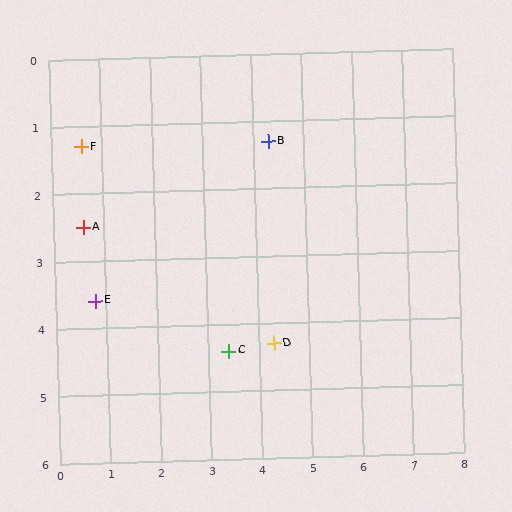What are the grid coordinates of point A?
Point A is at approximately (0.6, 2.5).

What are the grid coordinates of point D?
Point D is at approximately (4.3, 4.3).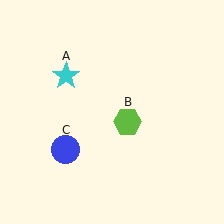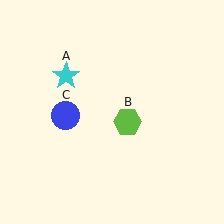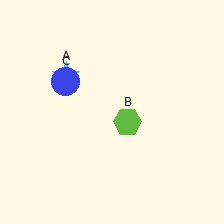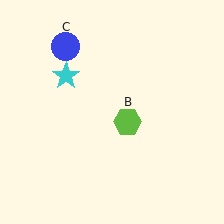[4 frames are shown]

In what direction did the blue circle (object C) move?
The blue circle (object C) moved up.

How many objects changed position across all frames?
1 object changed position: blue circle (object C).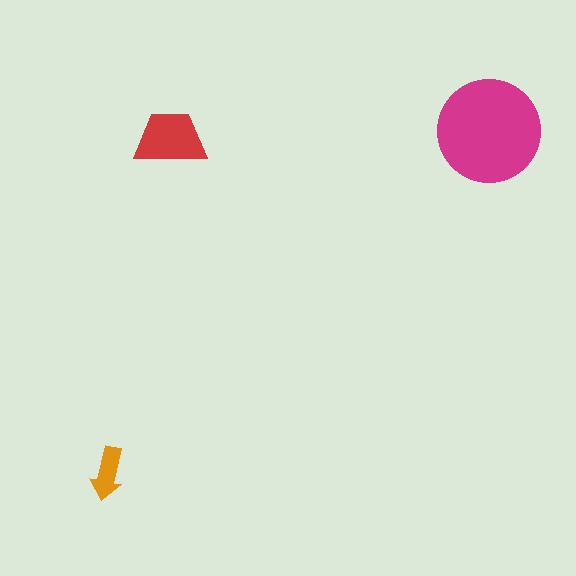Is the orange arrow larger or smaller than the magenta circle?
Smaller.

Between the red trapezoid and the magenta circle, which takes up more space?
The magenta circle.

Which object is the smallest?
The orange arrow.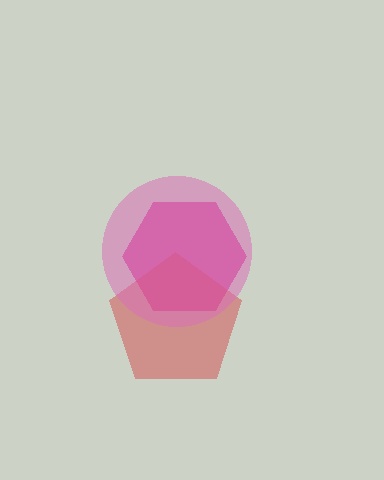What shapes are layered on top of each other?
The layered shapes are: a magenta hexagon, a red pentagon, a pink circle.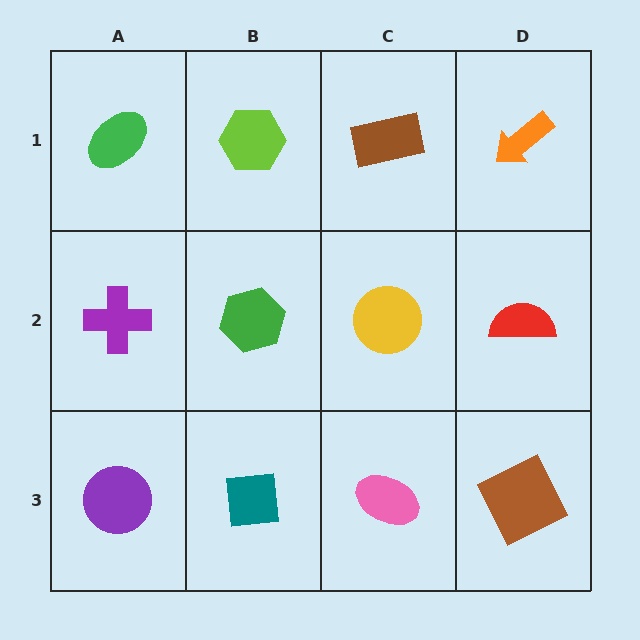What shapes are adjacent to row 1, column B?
A green hexagon (row 2, column B), a green ellipse (row 1, column A), a brown rectangle (row 1, column C).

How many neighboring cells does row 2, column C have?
4.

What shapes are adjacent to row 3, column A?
A purple cross (row 2, column A), a teal square (row 3, column B).